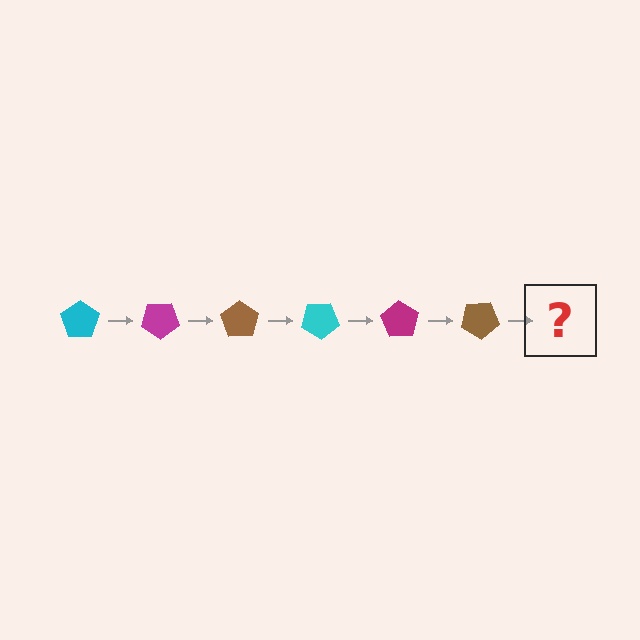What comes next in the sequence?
The next element should be a cyan pentagon, rotated 210 degrees from the start.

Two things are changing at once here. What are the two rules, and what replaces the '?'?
The two rules are that it rotates 35 degrees each step and the color cycles through cyan, magenta, and brown. The '?' should be a cyan pentagon, rotated 210 degrees from the start.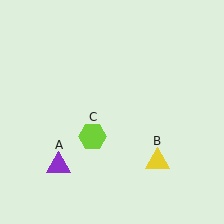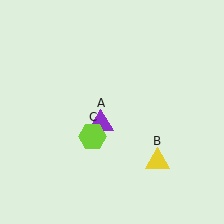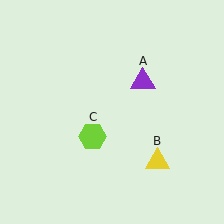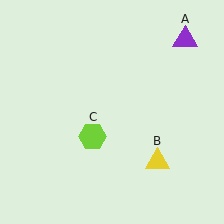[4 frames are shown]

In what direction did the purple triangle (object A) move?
The purple triangle (object A) moved up and to the right.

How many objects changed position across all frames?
1 object changed position: purple triangle (object A).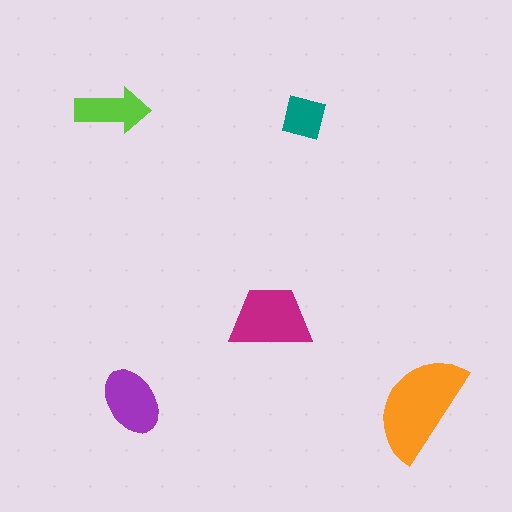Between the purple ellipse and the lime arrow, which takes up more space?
The purple ellipse.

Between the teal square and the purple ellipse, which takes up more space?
The purple ellipse.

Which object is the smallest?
The teal square.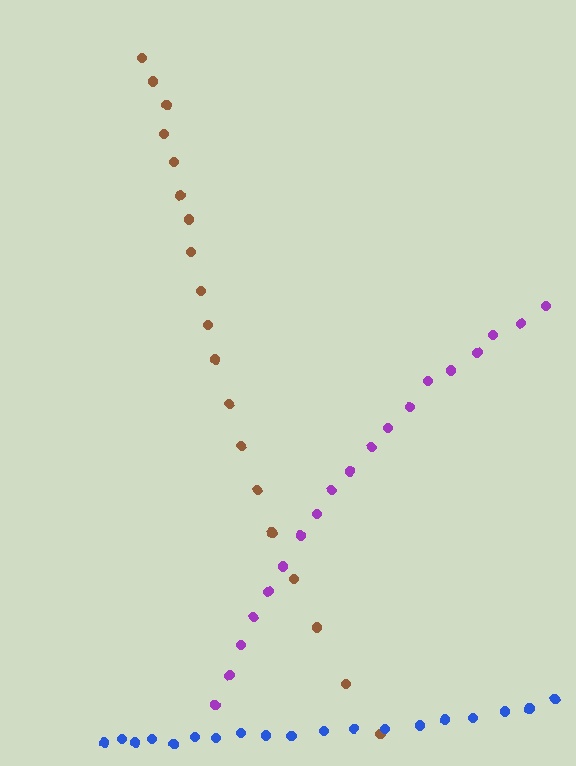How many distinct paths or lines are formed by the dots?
There are 3 distinct paths.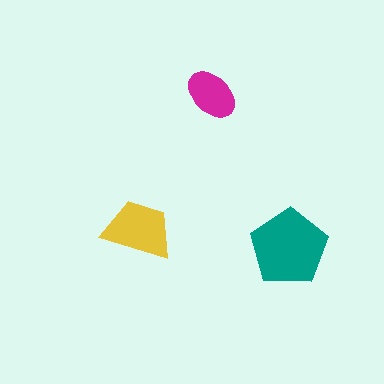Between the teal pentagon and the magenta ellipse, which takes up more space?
The teal pentagon.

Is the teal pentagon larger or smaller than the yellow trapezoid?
Larger.